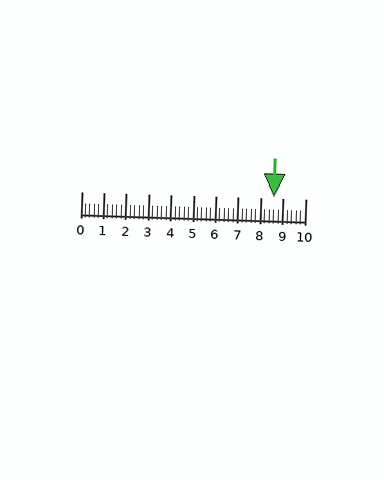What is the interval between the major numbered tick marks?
The major tick marks are spaced 1 units apart.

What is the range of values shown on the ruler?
The ruler shows values from 0 to 10.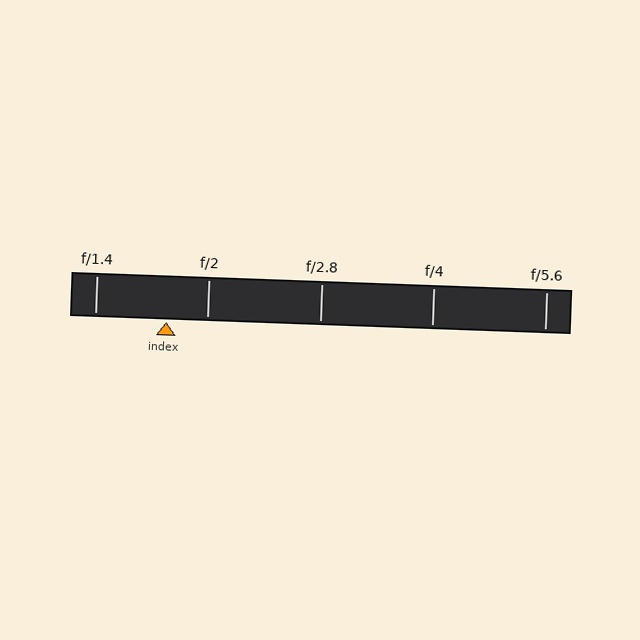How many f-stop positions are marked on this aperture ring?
There are 5 f-stop positions marked.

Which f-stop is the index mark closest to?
The index mark is closest to f/2.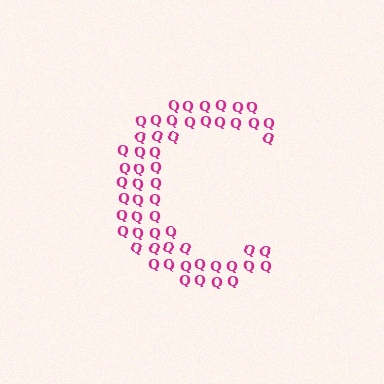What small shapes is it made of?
It is made of small letter Q's.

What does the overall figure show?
The overall figure shows the letter C.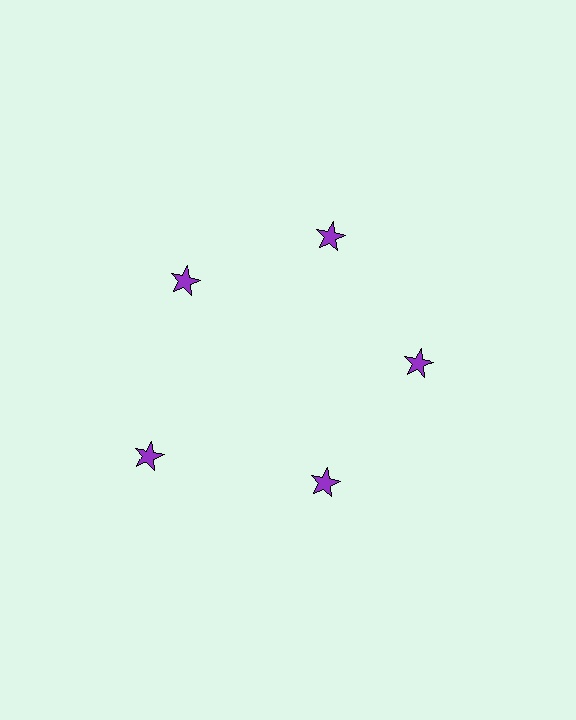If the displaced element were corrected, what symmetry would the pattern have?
It would have 5-fold rotational symmetry — the pattern would map onto itself every 72 degrees.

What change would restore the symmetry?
The symmetry would be restored by moving it inward, back onto the ring so that all 5 stars sit at equal angles and equal distance from the center.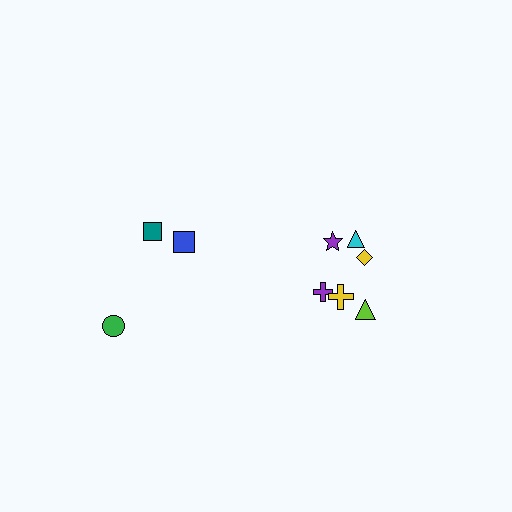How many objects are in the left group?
There are 3 objects.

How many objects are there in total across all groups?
There are 9 objects.